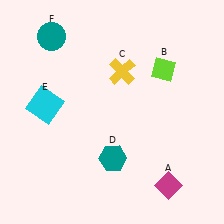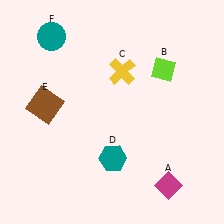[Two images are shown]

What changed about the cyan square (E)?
In Image 1, E is cyan. In Image 2, it changed to brown.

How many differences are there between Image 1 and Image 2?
There is 1 difference between the two images.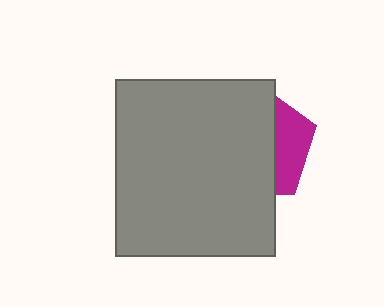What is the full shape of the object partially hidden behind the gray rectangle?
The partially hidden object is a magenta pentagon.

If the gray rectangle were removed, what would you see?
You would see the complete magenta pentagon.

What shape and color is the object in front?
The object in front is a gray rectangle.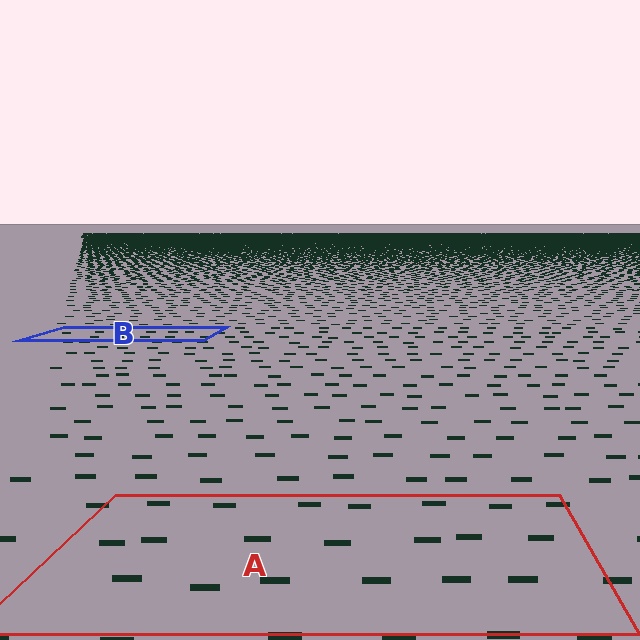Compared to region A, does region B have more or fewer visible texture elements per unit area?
Region B has more texture elements per unit area — they are packed more densely because it is farther away.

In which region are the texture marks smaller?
The texture marks are smaller in region B, because it is farther away.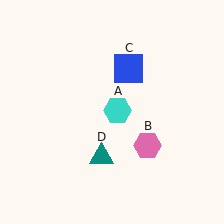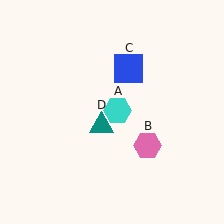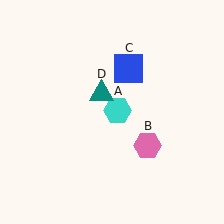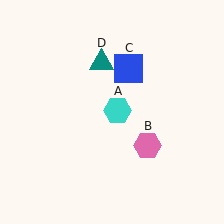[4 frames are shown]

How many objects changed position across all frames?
1 object changed position: teal triangle (object D).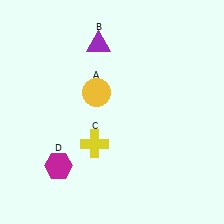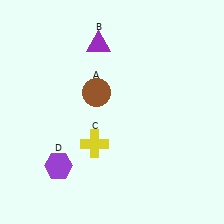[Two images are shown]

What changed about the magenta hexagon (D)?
In Image 1, D is magenta. In Image 2, it changed to purple.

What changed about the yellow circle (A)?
In Image 1, A is yellow. In Image 2, it changed to brown.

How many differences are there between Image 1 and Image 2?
There are 2 differences between the two images.